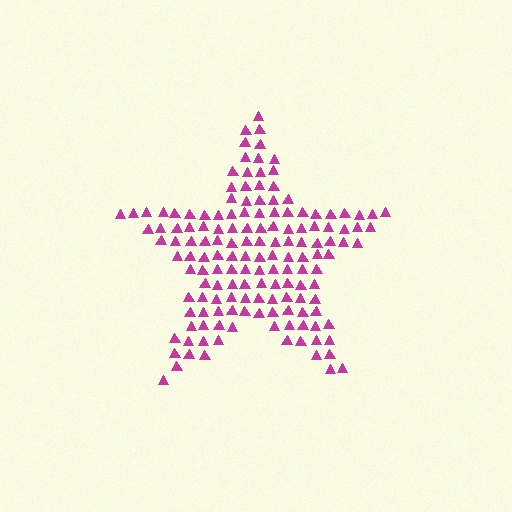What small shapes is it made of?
It is made of small triangles.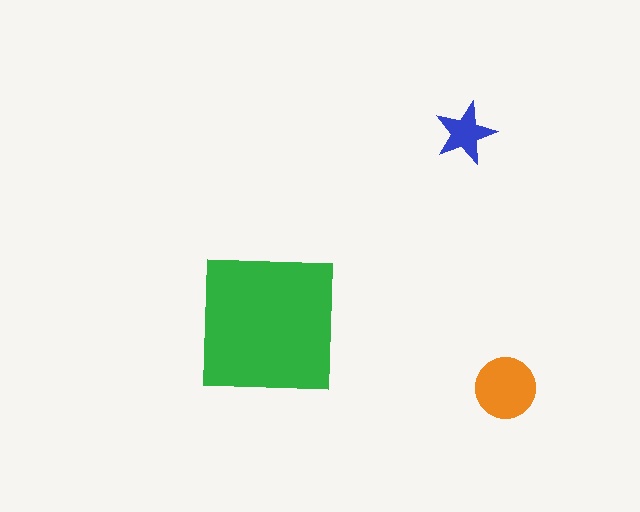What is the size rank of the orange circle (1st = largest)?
2nd.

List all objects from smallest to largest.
The blue star, the orange circle, the green square.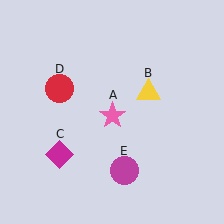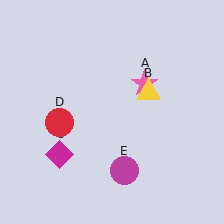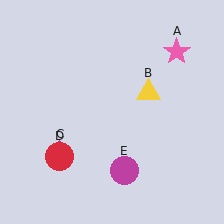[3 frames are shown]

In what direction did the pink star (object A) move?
The pink star (object A) moved up and to the right.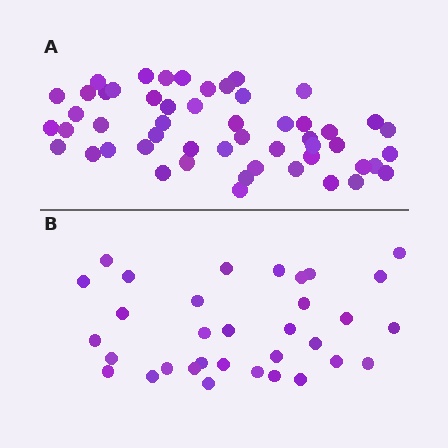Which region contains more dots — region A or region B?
Region A (the top region) has more dots.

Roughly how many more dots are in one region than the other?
Region A has approximately 20 more dots than region B.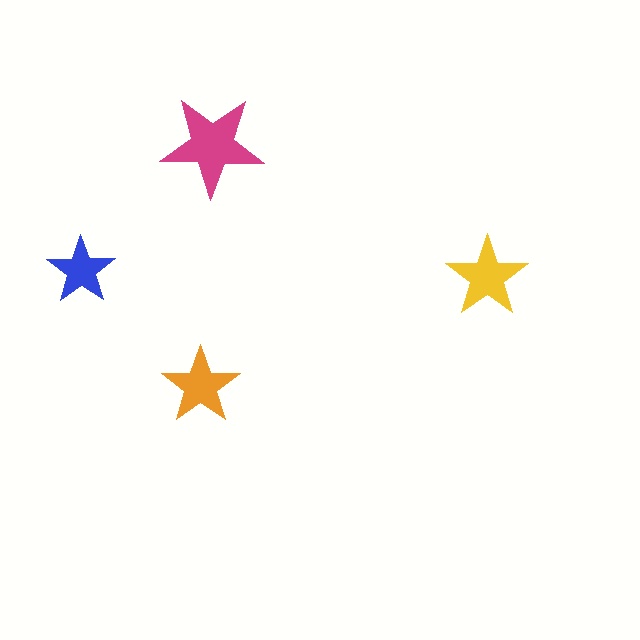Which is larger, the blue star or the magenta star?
The magenta one.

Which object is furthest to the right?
The yellow star is rightmost.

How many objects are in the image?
There are 4 objects in the image.